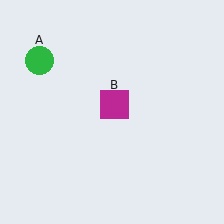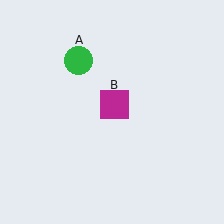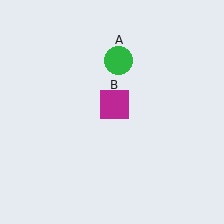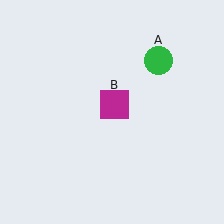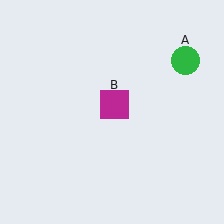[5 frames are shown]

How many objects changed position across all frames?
1 object changed position: green circle (object A).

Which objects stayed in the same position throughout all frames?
Magenta square (object B) remained stationary.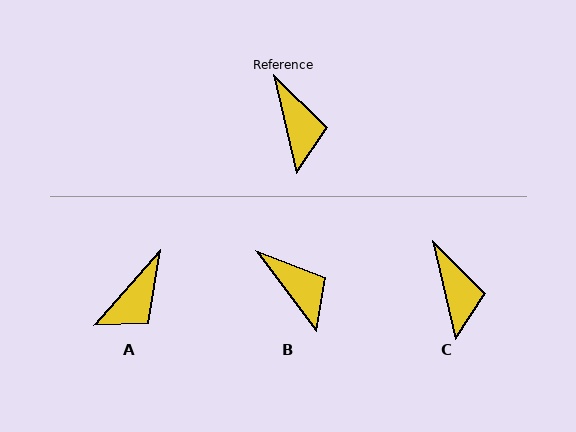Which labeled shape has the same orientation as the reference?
C.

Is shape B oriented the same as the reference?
No, it is off by about 24 degrees.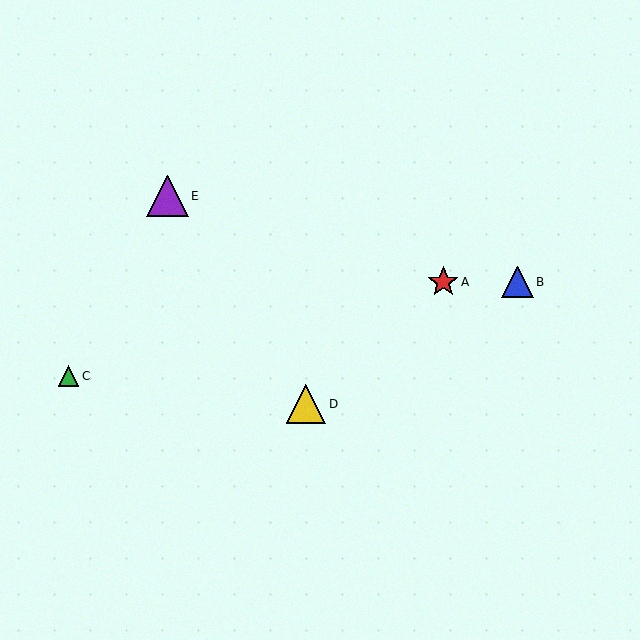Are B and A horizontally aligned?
Yes, both are at y≈282.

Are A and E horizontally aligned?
No, A is at y≈282 and E is at y≈196.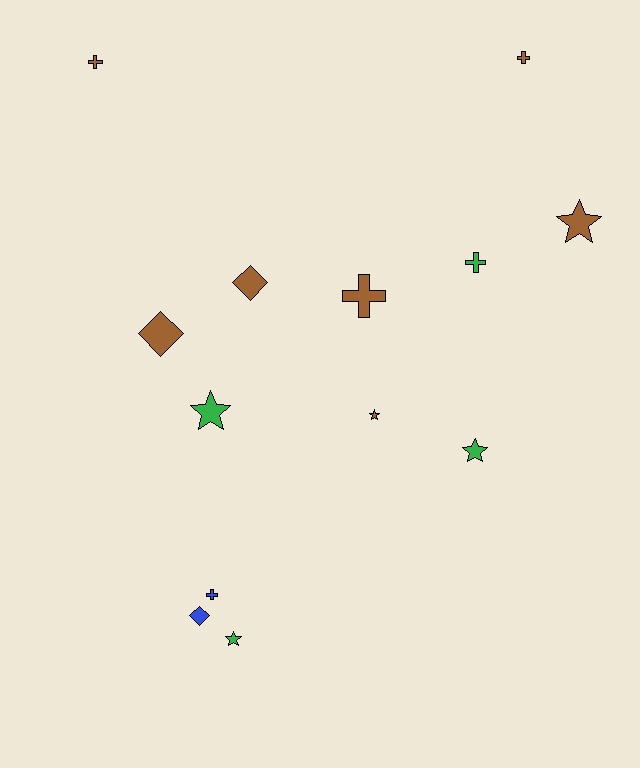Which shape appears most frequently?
Cross, with 5 objects.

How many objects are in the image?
There are 13 objects.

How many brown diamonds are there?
There are 2 brown diamonds.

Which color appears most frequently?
Brown, with 7 objects.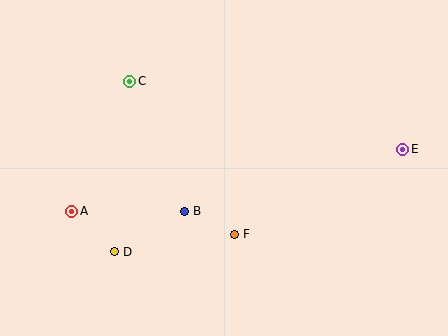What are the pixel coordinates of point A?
Point A is at (71, 211).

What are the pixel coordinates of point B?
Point B is at (185, 211).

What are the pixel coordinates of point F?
Point F is at (235, 234).